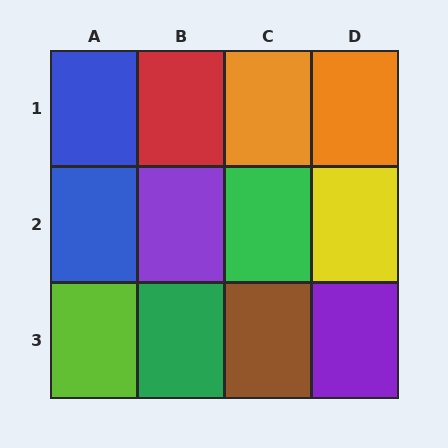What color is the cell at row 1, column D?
Orange.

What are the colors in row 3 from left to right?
Lime, green, brown, purple.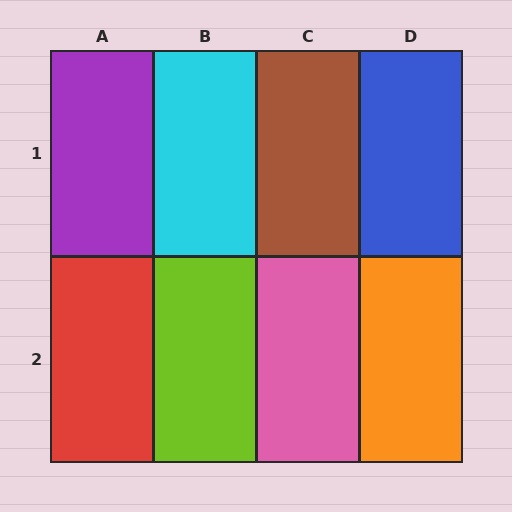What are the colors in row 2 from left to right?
Red, lime, pink, orange.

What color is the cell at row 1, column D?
Blue.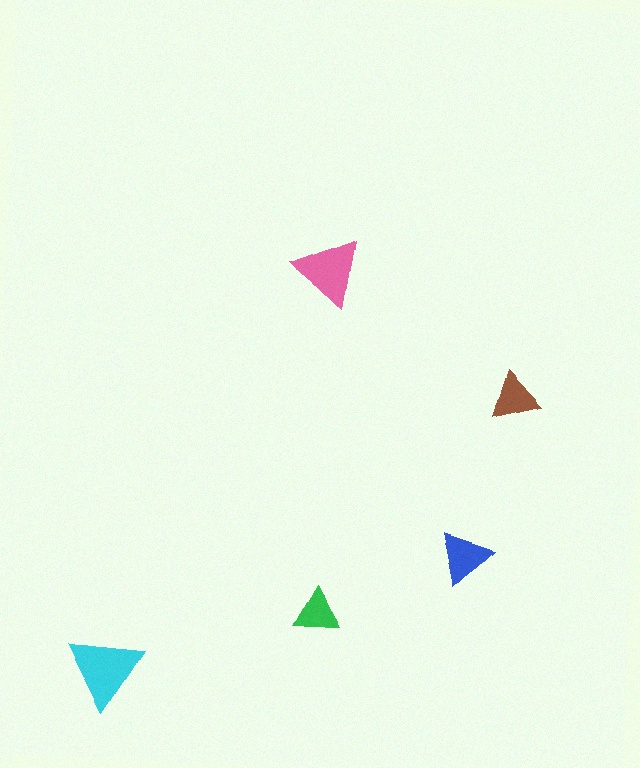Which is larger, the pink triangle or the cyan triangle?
The cyan one.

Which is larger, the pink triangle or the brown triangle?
The pink one.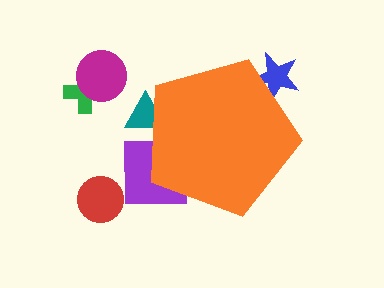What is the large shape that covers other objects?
An orange pentagon.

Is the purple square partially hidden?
Yes, the purple square is partially hidden behind the orange pentagon.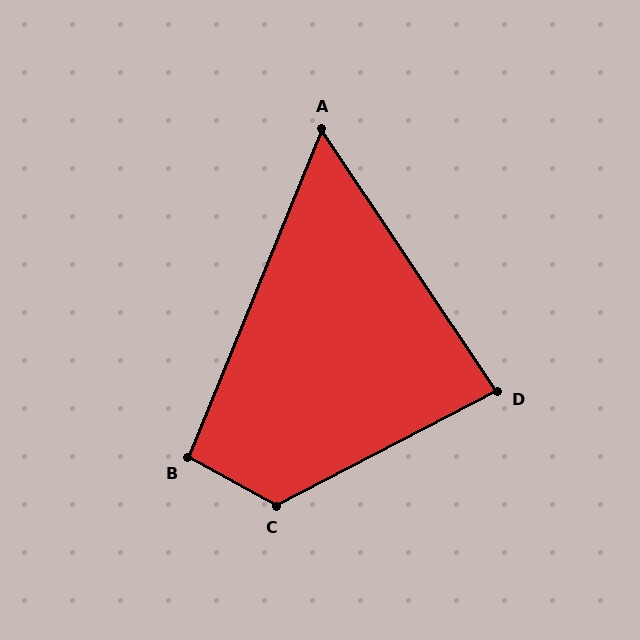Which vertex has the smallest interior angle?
A, at approximately 56 degrees.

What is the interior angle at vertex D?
Approximately 84 degrees (acute).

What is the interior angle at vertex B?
Approximately 96 degrees (obtuse).